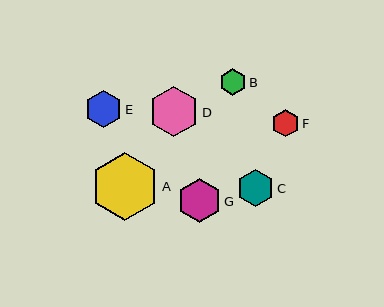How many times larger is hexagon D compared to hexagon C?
Hexagon D is approximately 1.4 times the size of hexagon C.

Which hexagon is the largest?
Hexagon A is the largest with a size of approximately 68 pixels.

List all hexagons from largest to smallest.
From largest to smallest: A, D, G, E, C, F, B.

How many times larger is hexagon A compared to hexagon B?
Hexagon A is approximately 2.6 times the size of hexagon B.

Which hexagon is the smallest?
Hexagon B is the smallest with a size of approximately 26 pixels.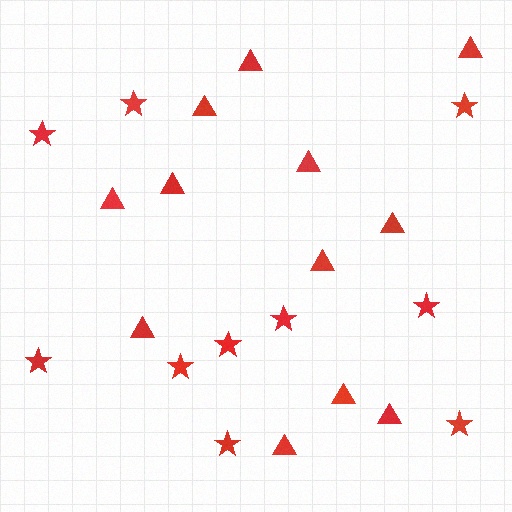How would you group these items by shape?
There are 2 groups: one group of triangles (12) and one group of stars (10).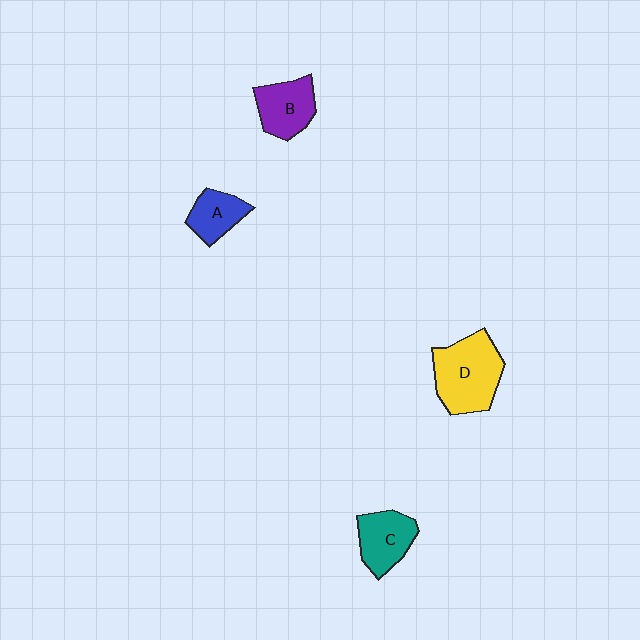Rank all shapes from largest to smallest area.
From largest to smallest: D (yellow), B (purple), C (teal), A (blue).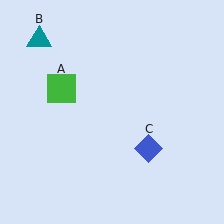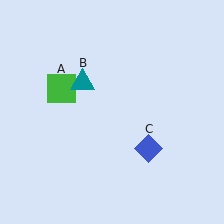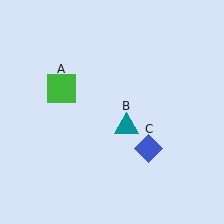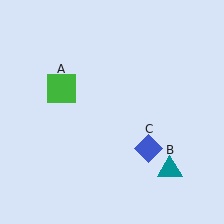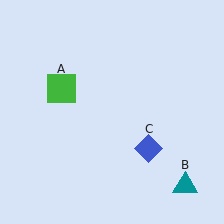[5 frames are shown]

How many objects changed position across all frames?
1 object changed position: teal triangle (object B).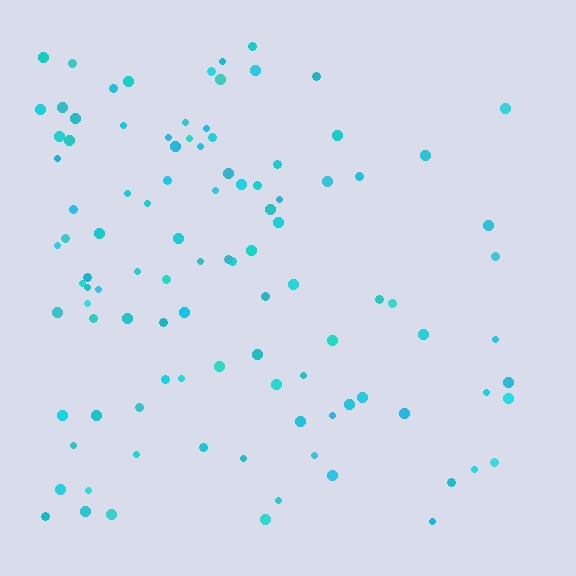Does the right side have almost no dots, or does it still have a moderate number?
Still a moderate number, just noticeably fewer than the left.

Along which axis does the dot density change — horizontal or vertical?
Horizontal.